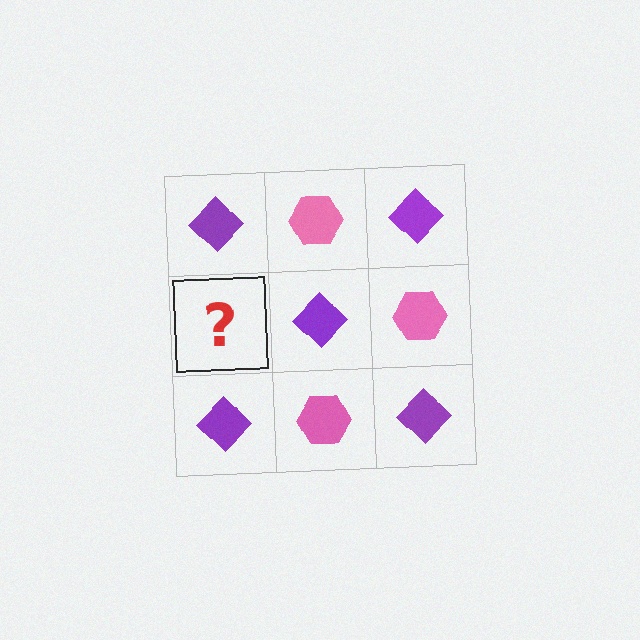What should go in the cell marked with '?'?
The missing cell should contain a pink hexagon.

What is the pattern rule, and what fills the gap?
The rule is that it alternates purple diamond and pink hexagon in a checkerboard pattern. The gap should be filled with a pink hexagon.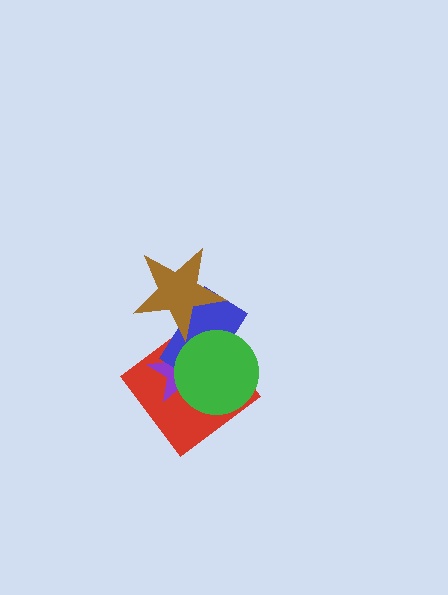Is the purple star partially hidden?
Yes, it is partially covered by another shape.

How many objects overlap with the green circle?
3 objects overlap with the green circle.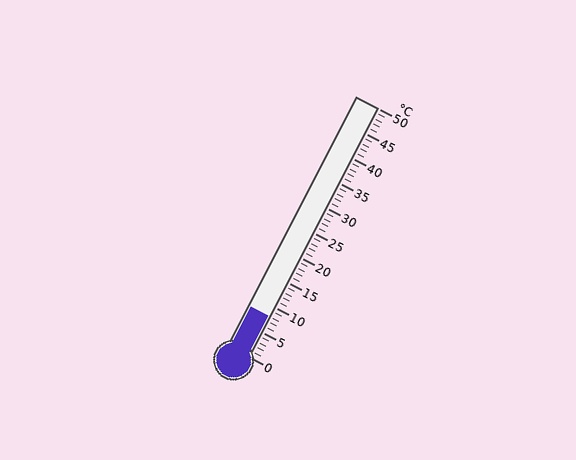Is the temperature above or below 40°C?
The temperature is below 40°C.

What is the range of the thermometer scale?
The thermometer scale ranges from 0°C to 50°C.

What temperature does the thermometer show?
The thermometer shows approximately 8°C.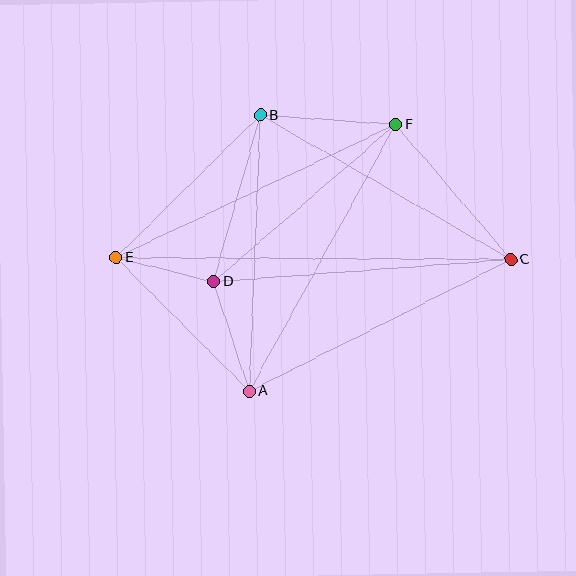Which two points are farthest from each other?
Points C and E are farthest from each other.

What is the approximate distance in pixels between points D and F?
The distance between D and F is approximately 241 pixels.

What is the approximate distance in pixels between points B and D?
The distance between B and D is approximately 173 pixels.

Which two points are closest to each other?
Points D and E are closest to each other.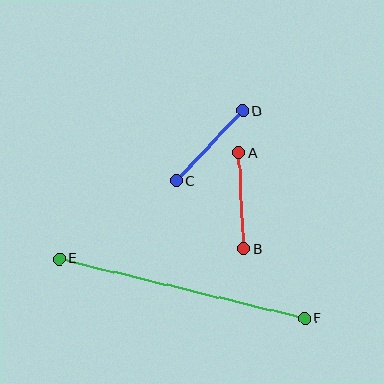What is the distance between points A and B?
The distance is approximately 96 pixels.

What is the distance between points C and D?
The distance is approximately 97 pixels.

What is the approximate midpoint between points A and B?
The midpoint is at approximately (241, 201) pixels.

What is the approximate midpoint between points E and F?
The midpoint is at approximately (182, 288) pixels.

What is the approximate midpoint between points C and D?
The midpoint is at approximately (209, 146) pixels.